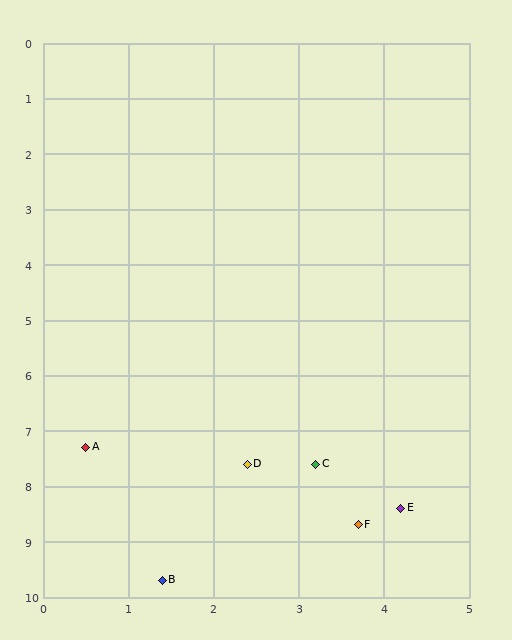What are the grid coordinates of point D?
Point D is at approximately (2.4, 7.6).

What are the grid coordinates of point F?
Point F is at approximately (3.7, 8.7).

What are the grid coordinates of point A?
Point A is at approximately (0.5, 7.3).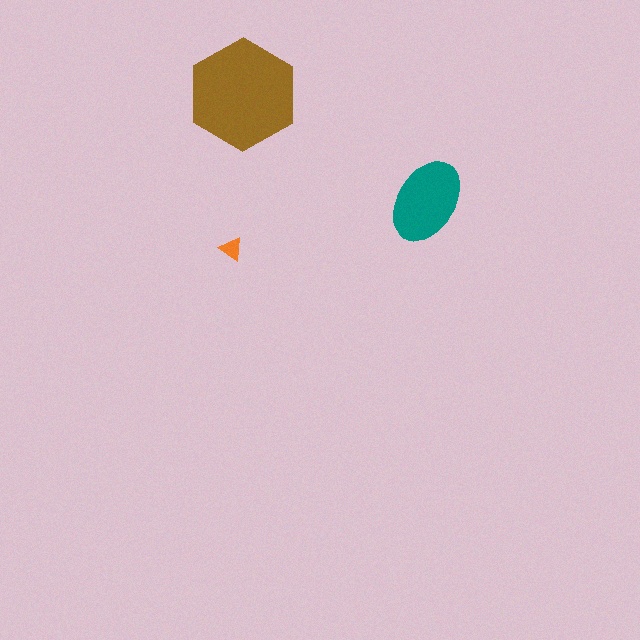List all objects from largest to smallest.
The brown hexagon, the teal ellipse, the orange triangle.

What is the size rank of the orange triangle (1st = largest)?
3rd.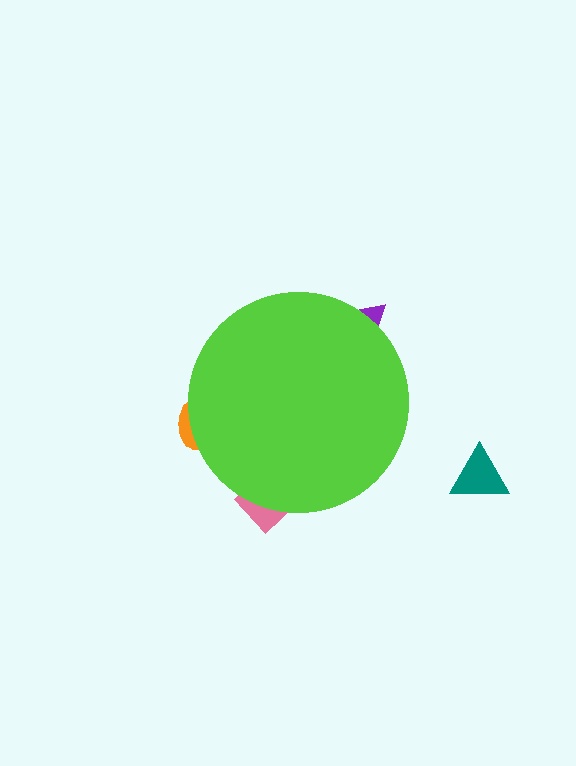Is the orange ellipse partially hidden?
Yes, the orange ellipse is partially hidden behind the lime circle.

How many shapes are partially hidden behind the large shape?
3 shapes are partially hidden.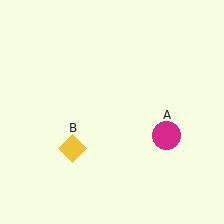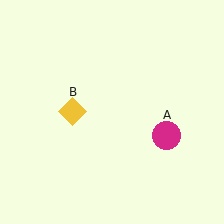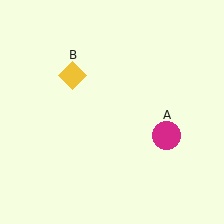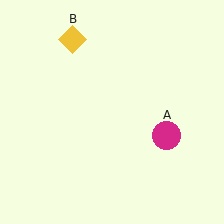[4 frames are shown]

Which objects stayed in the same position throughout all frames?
Magenta circle (object A) remained stationary.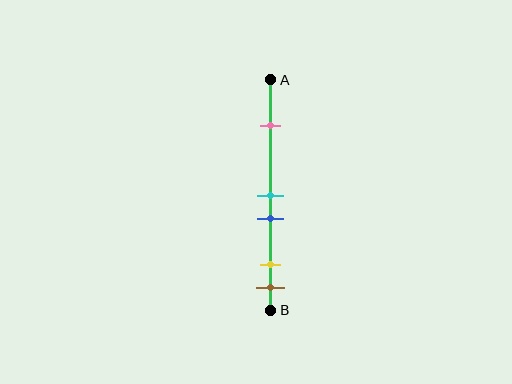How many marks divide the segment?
There are 5 marks dividing the segment.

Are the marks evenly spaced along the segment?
No, the marks are not evenly spaced.